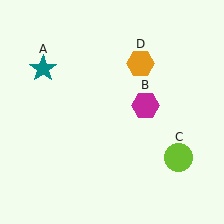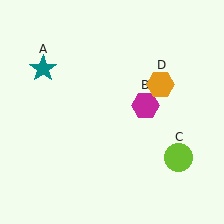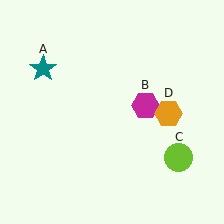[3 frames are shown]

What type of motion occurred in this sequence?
The orange hexagon (object D) rotated clockwise around the center of the scene.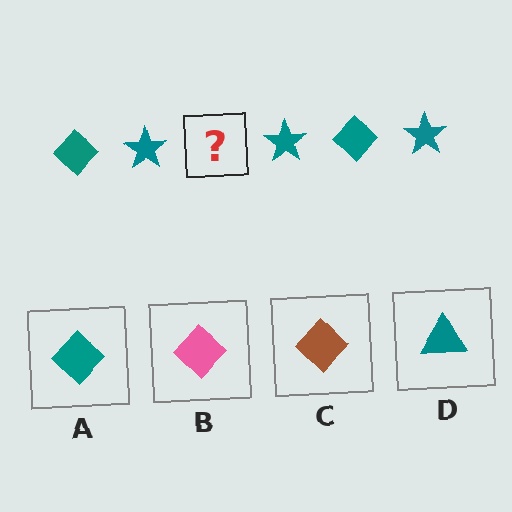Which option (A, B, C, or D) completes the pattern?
A.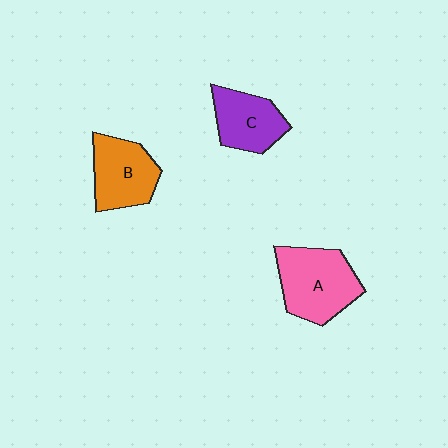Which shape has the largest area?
Shape A (pink).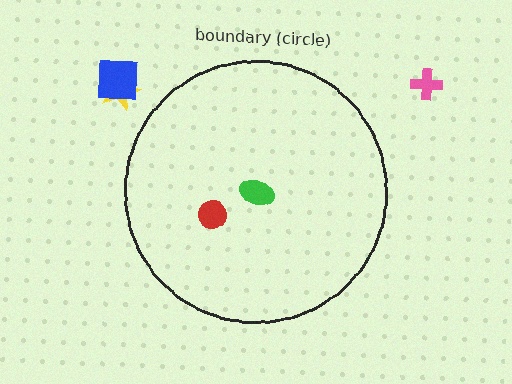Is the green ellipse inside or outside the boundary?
Inside.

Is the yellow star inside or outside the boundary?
Outside.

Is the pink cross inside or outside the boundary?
Outside.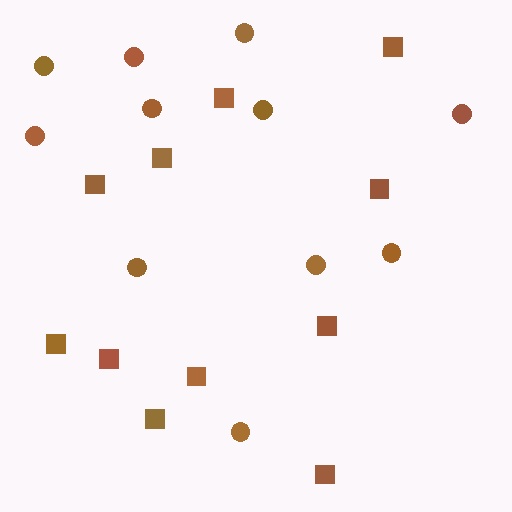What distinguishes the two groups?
There are 2 groups: one group of squares (11) and one group of circles (11).